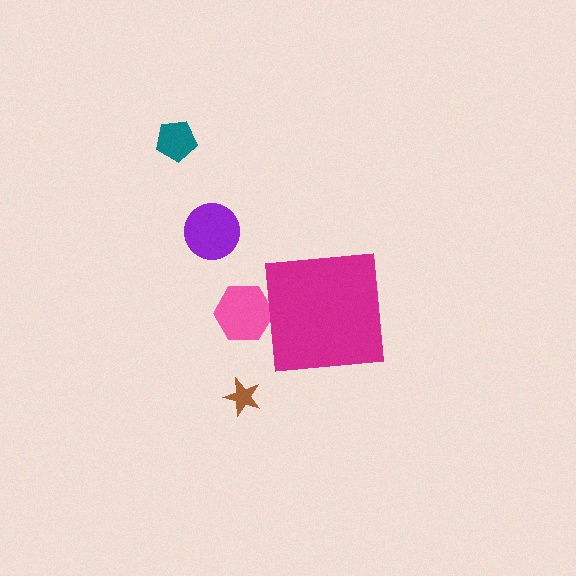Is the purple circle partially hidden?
No, the purple circle is fully visible.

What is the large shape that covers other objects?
A magenta square.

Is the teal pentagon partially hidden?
No, the teal pentagon is fully visible.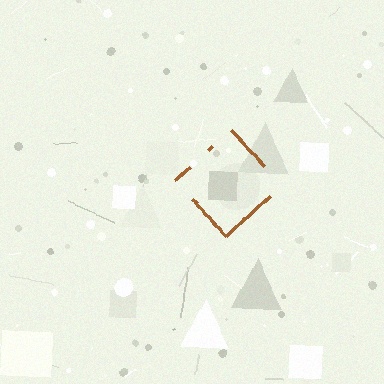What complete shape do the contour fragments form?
The contour fragments form a diamond.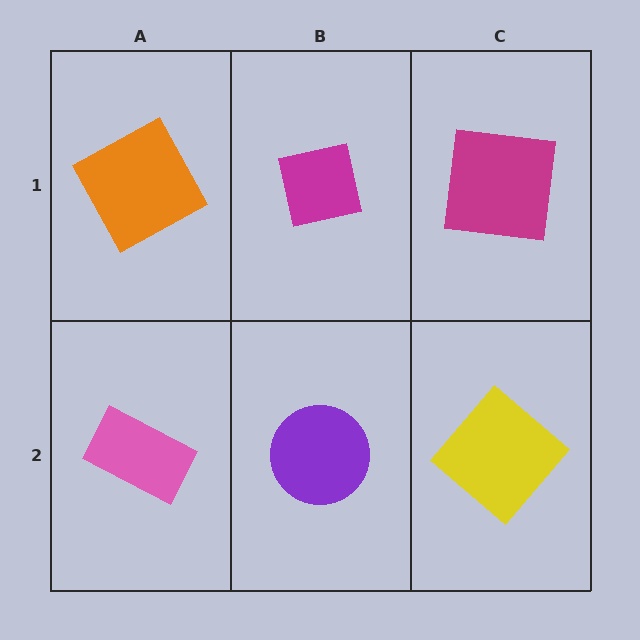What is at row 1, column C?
A magenta square.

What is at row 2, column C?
A yellow diamond.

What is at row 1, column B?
A magenta square.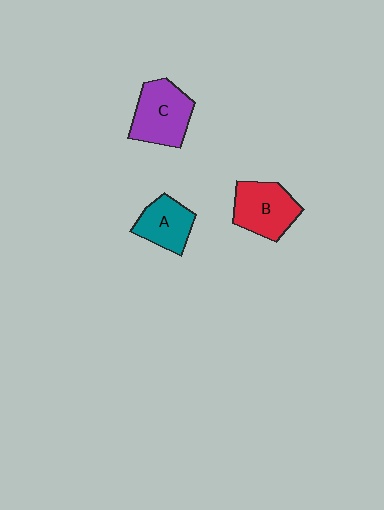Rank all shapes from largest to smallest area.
From largest to smallest: C (purple), B (red), A (teal).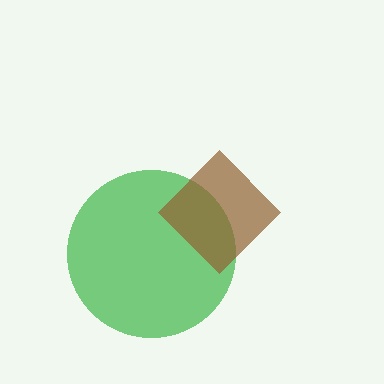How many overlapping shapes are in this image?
There are 2 overlapping shapes in the image.